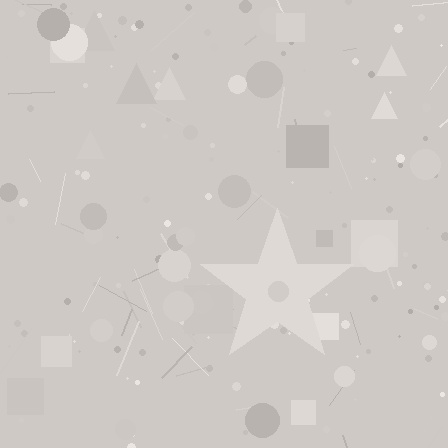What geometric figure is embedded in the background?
A star is embedded in the background.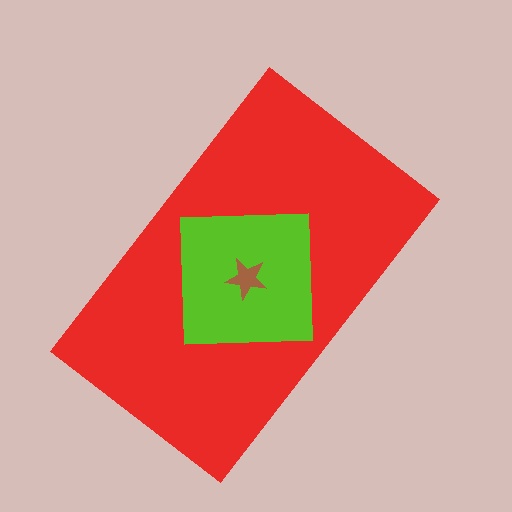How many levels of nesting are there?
3.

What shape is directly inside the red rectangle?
The lime square.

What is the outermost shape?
The red rectangle.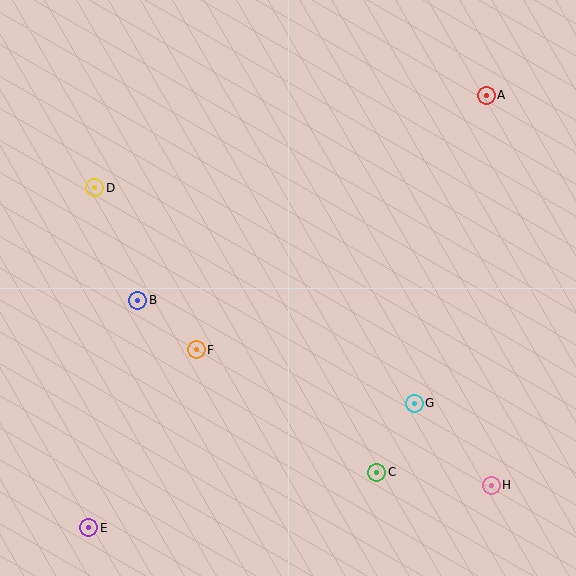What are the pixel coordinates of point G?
Point G is at (414, 403).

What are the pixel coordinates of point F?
Point F is at (196, 350).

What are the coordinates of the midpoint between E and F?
The midpoint between E and F is at (143, 439).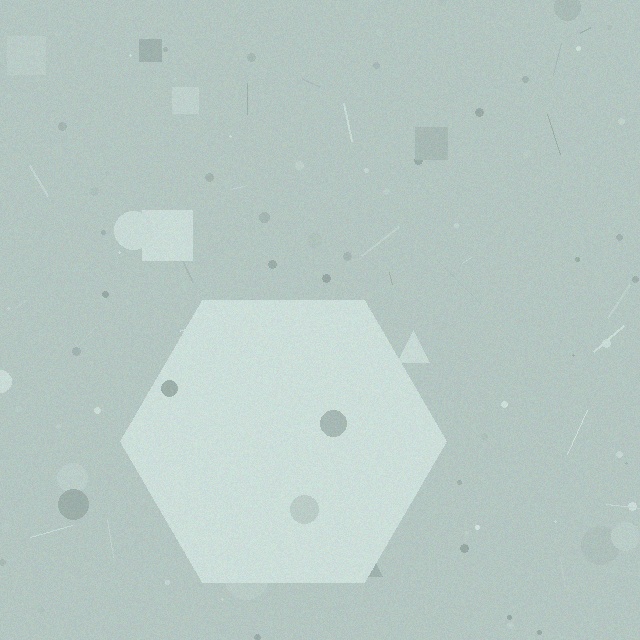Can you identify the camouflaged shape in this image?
The camouflaged shape is a hexagon.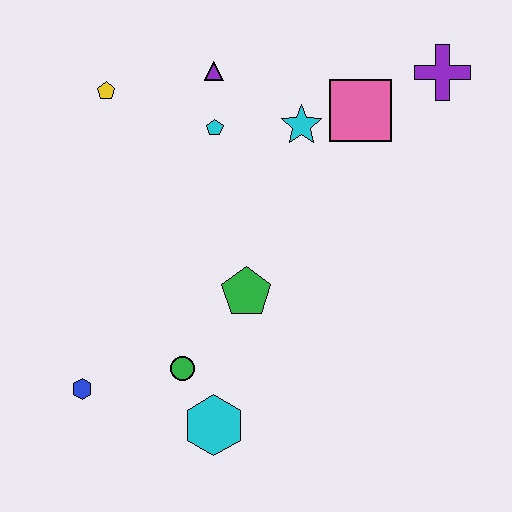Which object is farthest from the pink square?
The blue hexagon is farthest from the pink square.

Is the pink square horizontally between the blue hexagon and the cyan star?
No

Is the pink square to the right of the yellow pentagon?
Yes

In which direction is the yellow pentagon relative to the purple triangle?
The yellow pentagon is to the left of the purple triangle.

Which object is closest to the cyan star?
The pink square is closest to the cyan star.